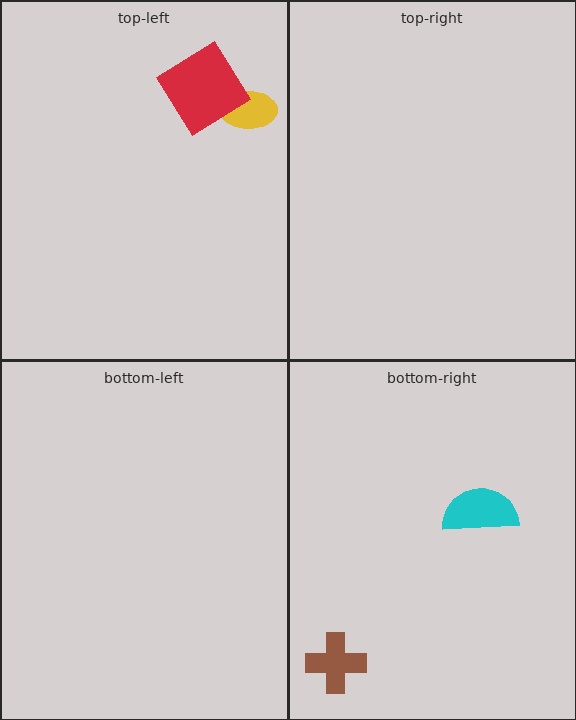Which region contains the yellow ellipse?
The top-left region.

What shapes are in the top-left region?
The yellow ellipse, the red diamond.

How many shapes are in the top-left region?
2.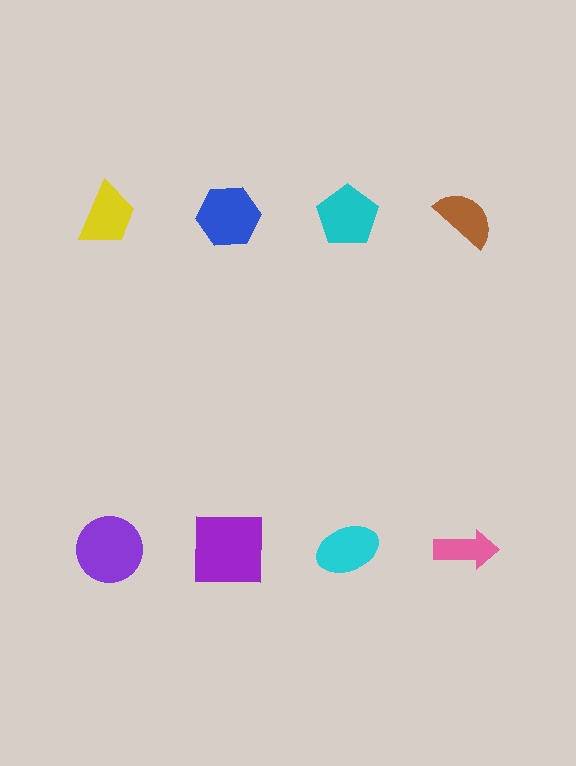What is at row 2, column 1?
A purple circle.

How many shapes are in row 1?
4 shapes.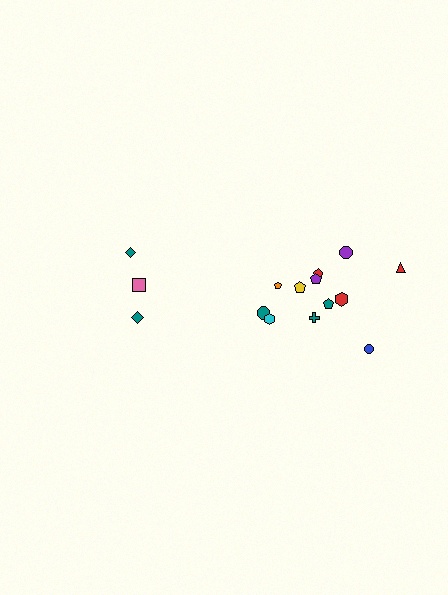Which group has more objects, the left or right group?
The right group.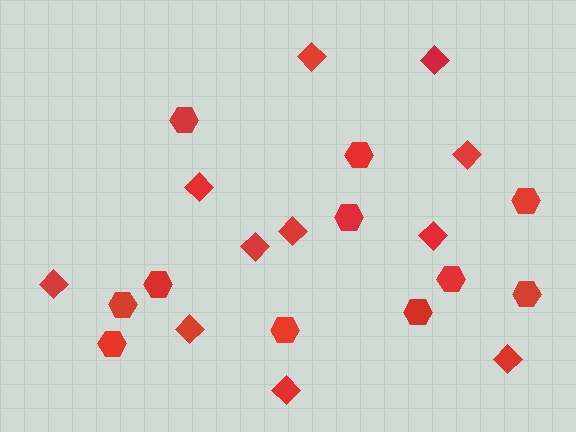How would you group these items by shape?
There are 2 groups: one group of diamonds (11) and one group of hexagons (11).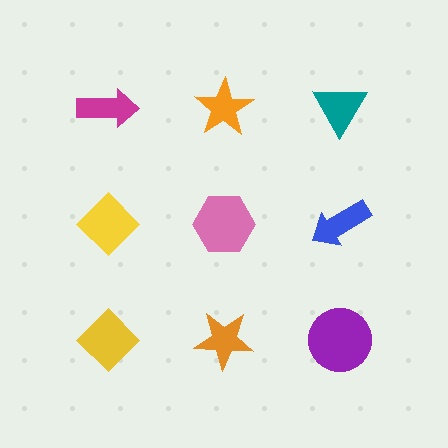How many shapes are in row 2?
3 shapes.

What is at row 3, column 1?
A yellow diamond.